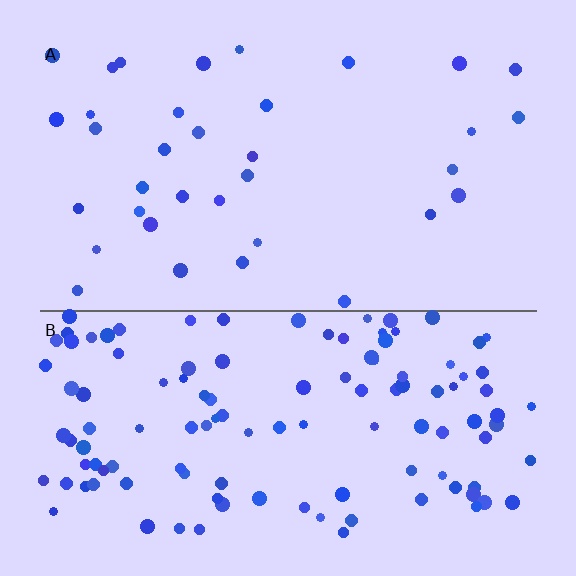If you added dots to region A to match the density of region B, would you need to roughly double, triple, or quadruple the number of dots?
Approximately quadruple.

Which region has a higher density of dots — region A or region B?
B (the bottom).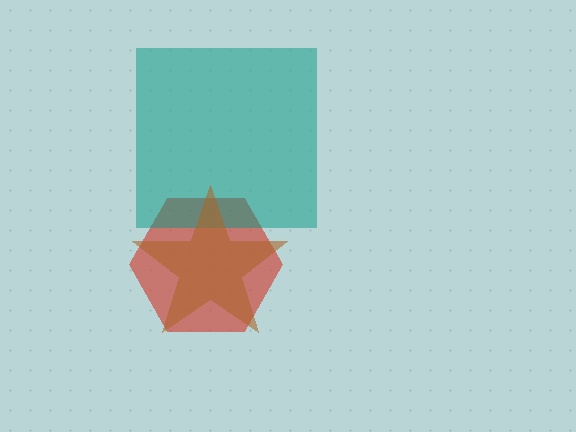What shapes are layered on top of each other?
The layered shapes are: a red hexagon, a teal square, a brown star.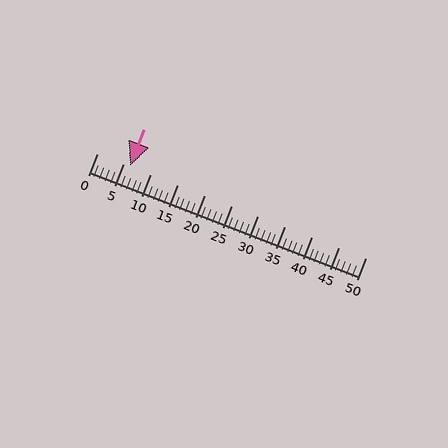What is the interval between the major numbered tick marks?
The major tick marks are spaced 5 units apart.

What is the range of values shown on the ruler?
The ruler shows values from 0 to 50.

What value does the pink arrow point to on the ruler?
The pink arrow points to approximately 6.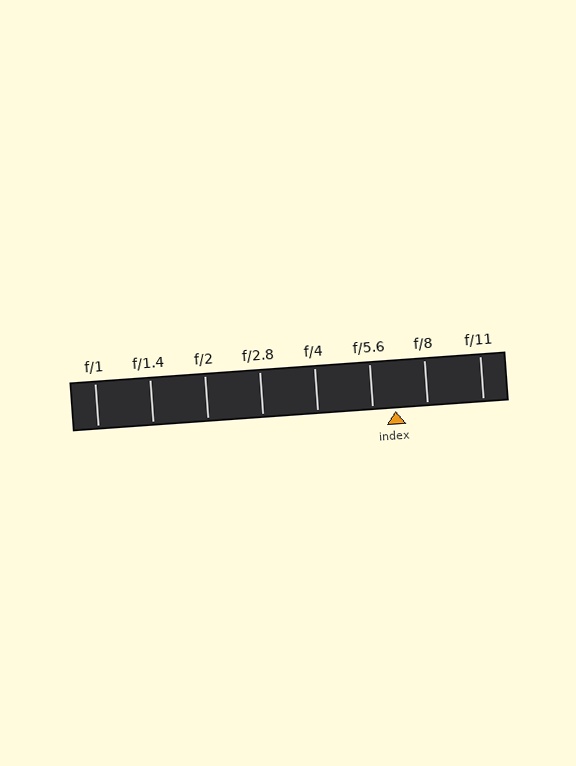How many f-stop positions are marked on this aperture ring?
There are 8 f-stop positions marked.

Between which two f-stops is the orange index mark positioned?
The index mark is between f/5.6 and f/8.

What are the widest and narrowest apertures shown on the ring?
The widest aperture shown is f/1 and the narrowest is f/11.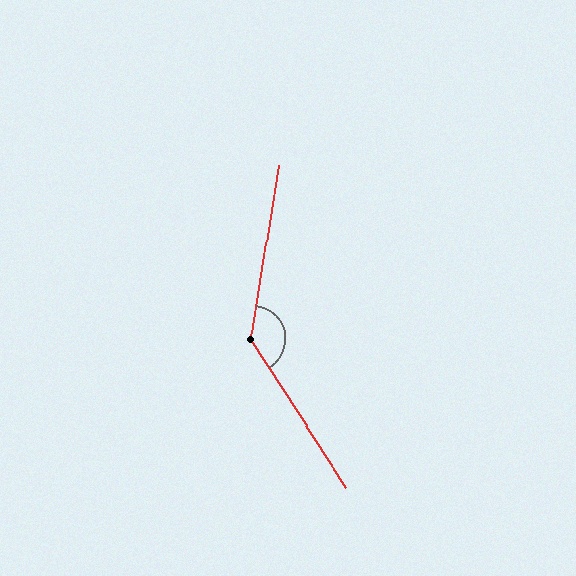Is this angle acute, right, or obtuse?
It is obtuse.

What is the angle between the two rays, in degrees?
Approximately 138 degrees.